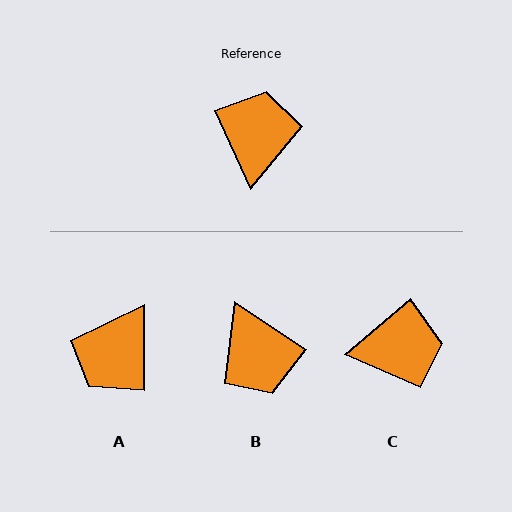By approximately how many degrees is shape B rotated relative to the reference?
Approximately 148 degrees clockwise.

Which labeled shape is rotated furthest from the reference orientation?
A, about 156 degrees away.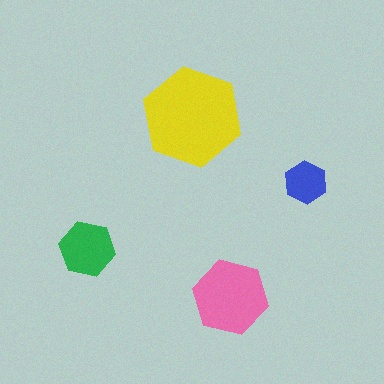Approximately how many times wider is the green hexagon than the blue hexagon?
About 1.5 times wider.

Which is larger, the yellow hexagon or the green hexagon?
The yellow one.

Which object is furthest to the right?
The blue hexagon is rightmost.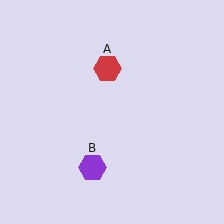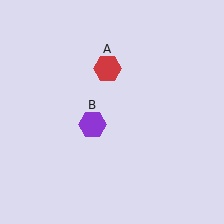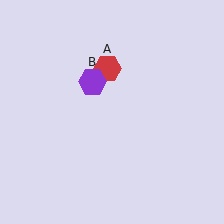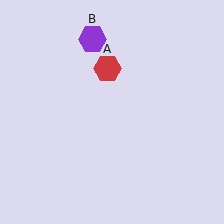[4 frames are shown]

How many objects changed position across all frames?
1 object changed position: purple hexagon (object B).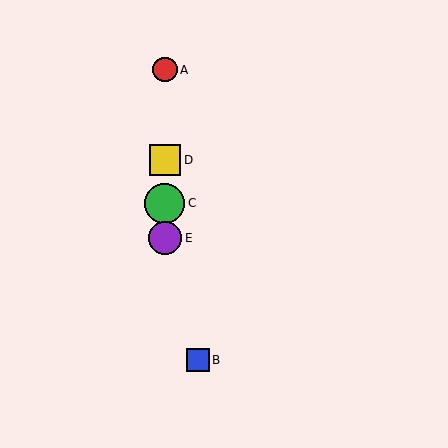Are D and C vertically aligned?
Yes, both are at x≈165.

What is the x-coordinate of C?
Object C is at x≈165.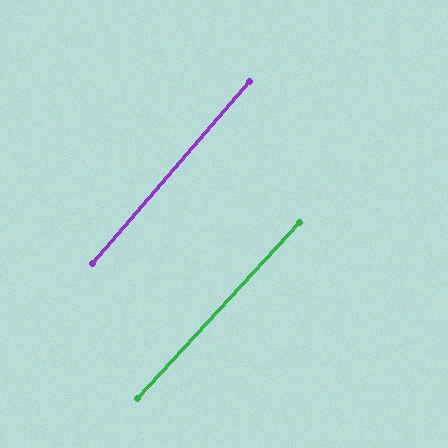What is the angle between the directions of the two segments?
Approximately 2 degrees.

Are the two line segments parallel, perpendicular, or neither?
Parallel — their directions differ by only 2.0°.